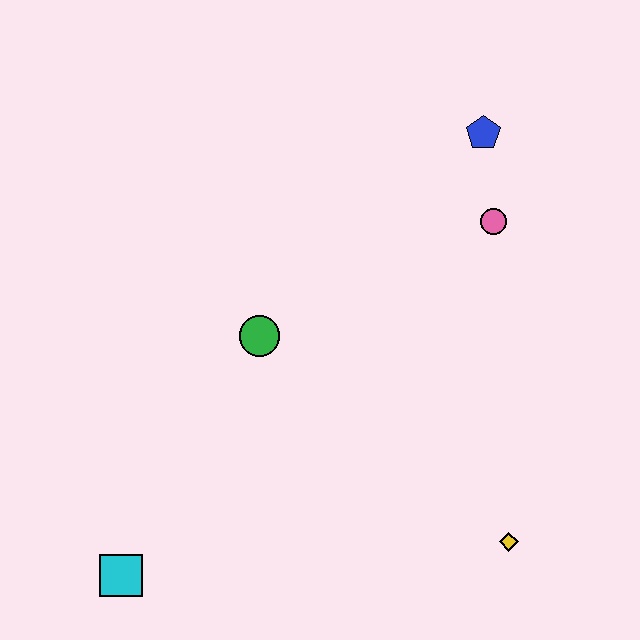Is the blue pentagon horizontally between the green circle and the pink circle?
Yes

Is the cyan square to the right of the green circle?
No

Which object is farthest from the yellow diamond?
The blue pentagon is farthest from the yellow diamond.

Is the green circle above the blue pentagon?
No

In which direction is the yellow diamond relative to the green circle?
The yellow diamond is to the right of the green circle.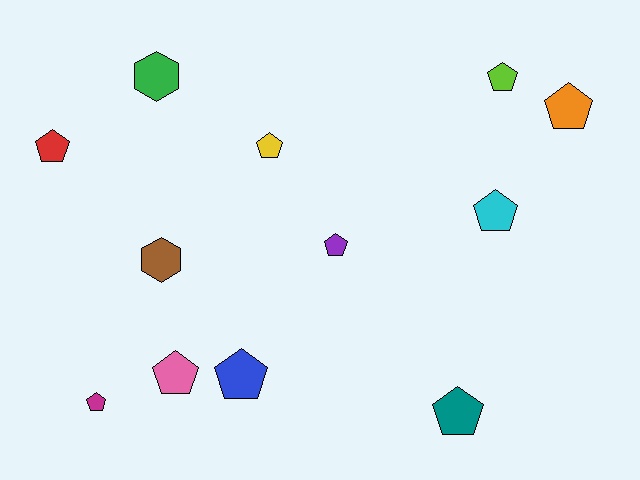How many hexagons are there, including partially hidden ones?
There are 2 hexagons.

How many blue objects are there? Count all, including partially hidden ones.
There is 1 blue object.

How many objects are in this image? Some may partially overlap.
There are 12 objects.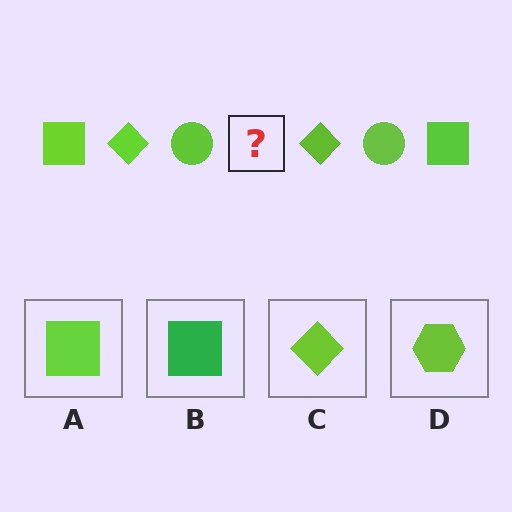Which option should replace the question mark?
Option A.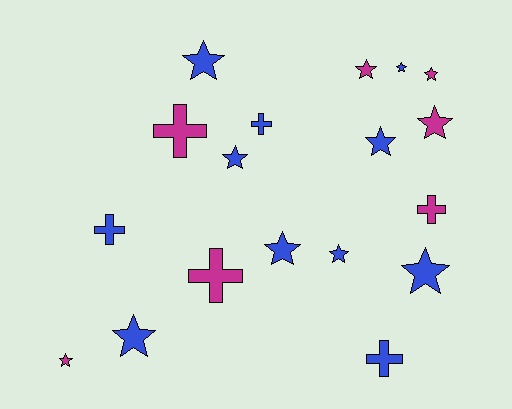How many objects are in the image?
There are 18 objects.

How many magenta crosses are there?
There are 3 magenta crosses.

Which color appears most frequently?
Blue, with 11 objects.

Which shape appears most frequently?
Star, with 12 objects.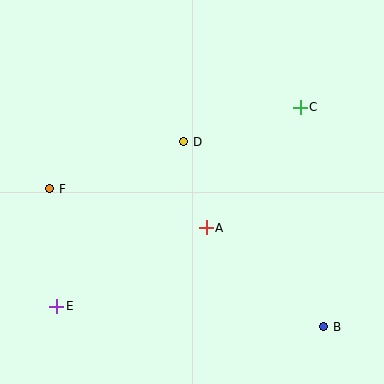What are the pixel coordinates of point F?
Point F is at (50, 189).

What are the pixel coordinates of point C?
Point C is at (300, 107).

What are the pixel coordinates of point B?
Point B is at (324, 327).